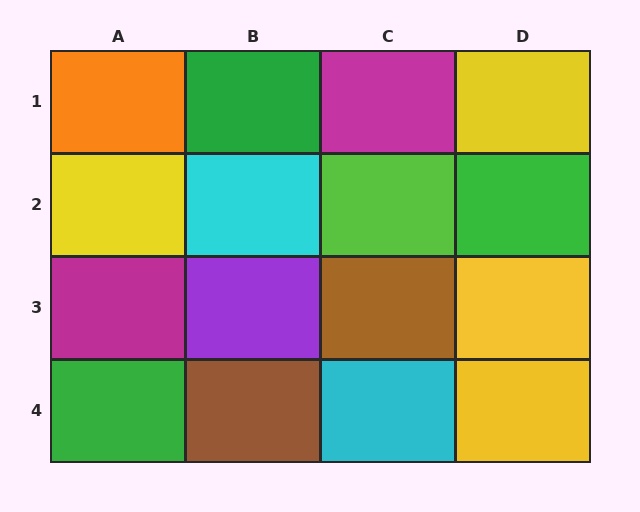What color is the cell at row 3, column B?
Purple.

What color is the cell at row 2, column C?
Lime.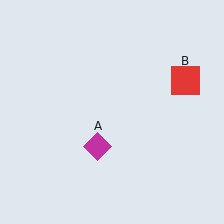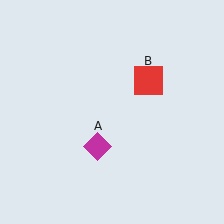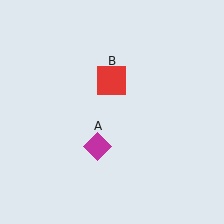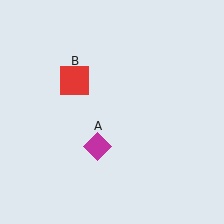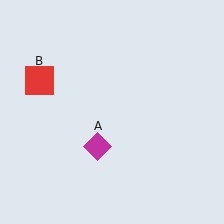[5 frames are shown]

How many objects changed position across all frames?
1 object changed position: red square (object B).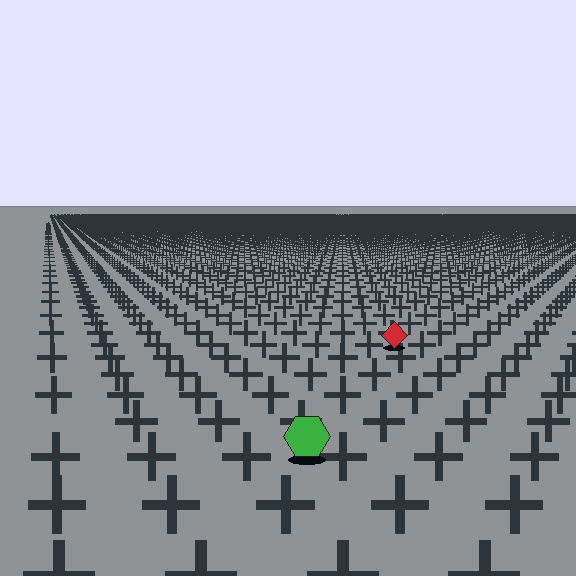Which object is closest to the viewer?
The green hexagon is closest. The texture marks near it are larger and more spread out.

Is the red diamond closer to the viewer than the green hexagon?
No. The green hexagon is closer — you can tell from the texture gradient: the ground texture is coarser near it.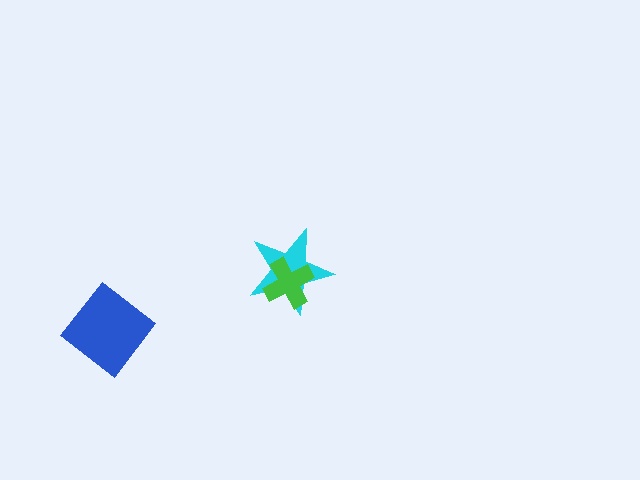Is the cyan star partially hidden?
Yes, it is partially covered by another shape.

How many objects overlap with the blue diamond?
0 objects overlap with the blue diamond.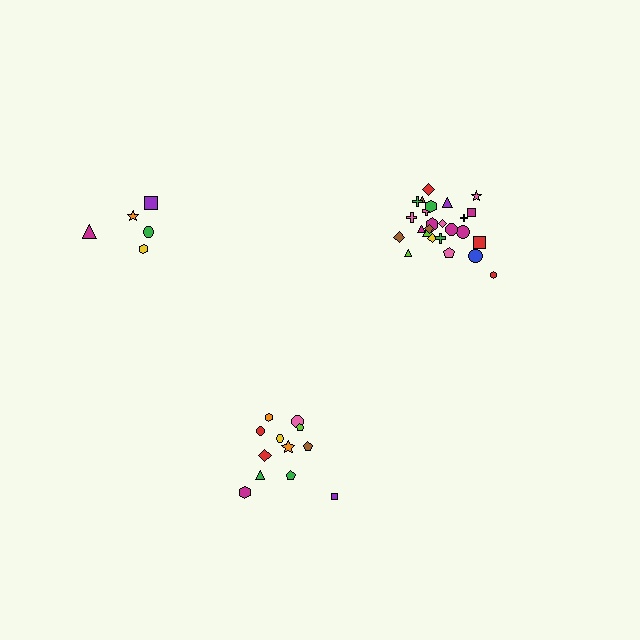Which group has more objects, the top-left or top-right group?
The top-right group.